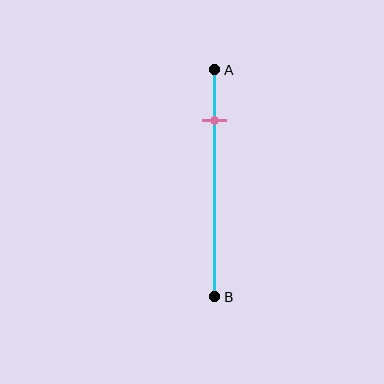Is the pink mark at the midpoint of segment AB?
No, the mark is at about 20% from A, not at the 50% midpoint.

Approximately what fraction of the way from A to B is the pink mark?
The pink mark is approximately 20% of the way from A to B.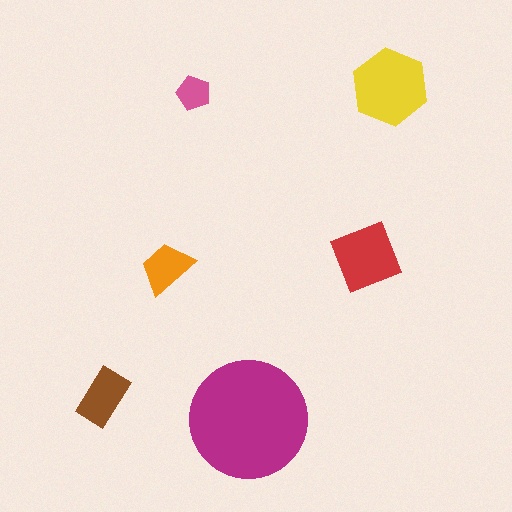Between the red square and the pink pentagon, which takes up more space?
The red square.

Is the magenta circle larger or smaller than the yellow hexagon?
Larger.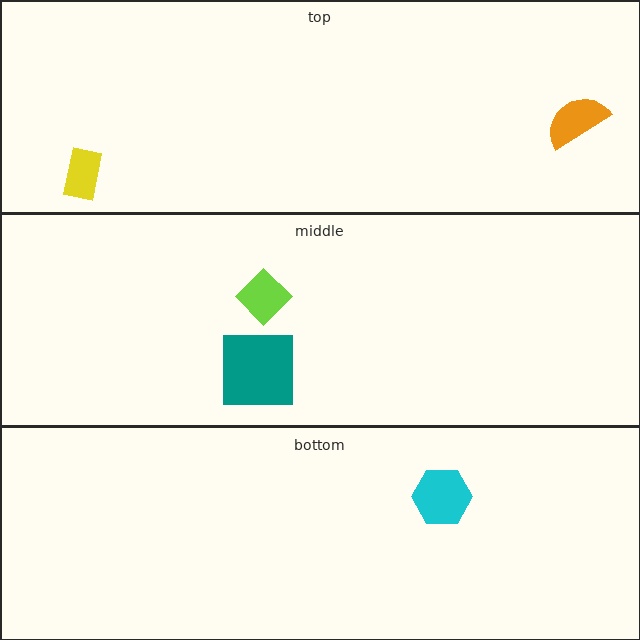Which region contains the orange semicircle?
The top region.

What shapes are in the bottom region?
The cyan hexagon.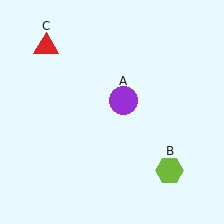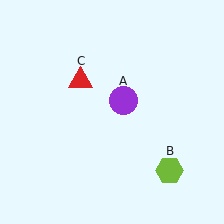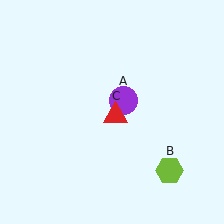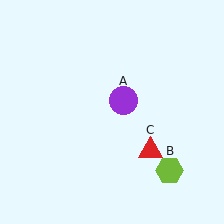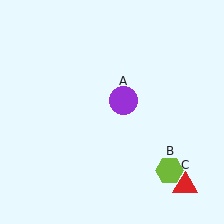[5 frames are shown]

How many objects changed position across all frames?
1 object changed position: red triangle (object C).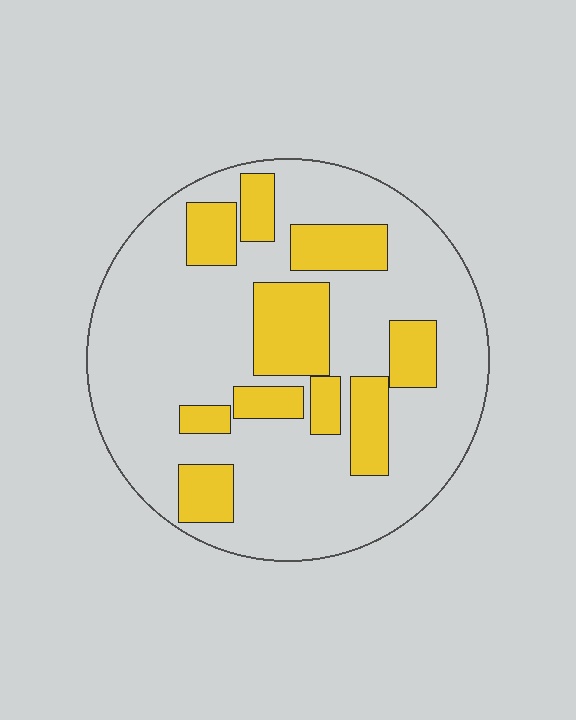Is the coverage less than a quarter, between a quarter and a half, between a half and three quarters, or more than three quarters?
Between a quarter and a half.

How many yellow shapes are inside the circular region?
10.